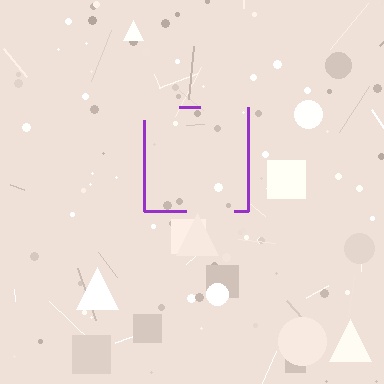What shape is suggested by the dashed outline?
The dashed outline suggests a square.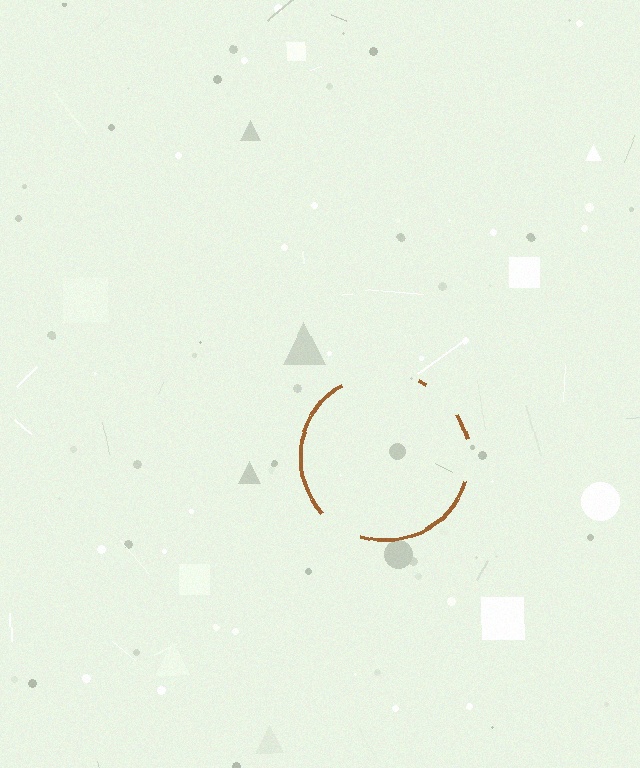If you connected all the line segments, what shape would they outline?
They would outline a circle.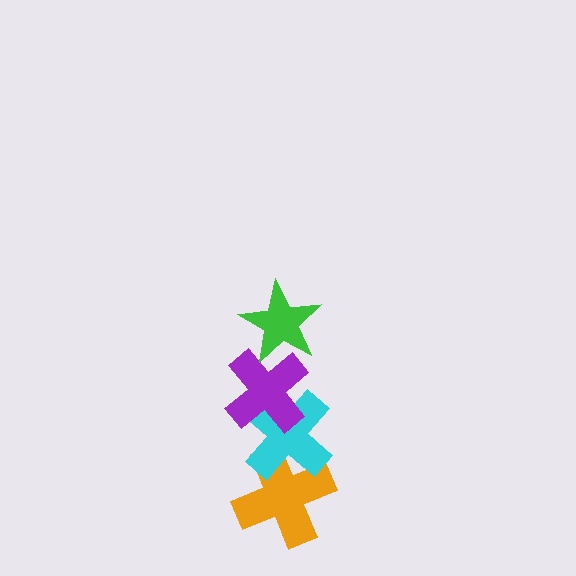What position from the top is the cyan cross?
The cyan cross is 3rd from the top.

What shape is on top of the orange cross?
The cyan cross is on top of the orange cross.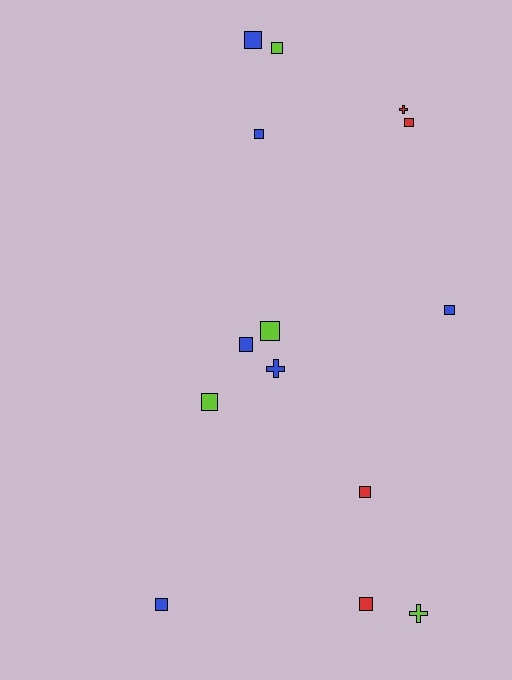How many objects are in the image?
There are 14 objects.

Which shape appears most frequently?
Square, with 11 objects.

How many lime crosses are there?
There is 1 lime cross.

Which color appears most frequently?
Blue, with 6 objects.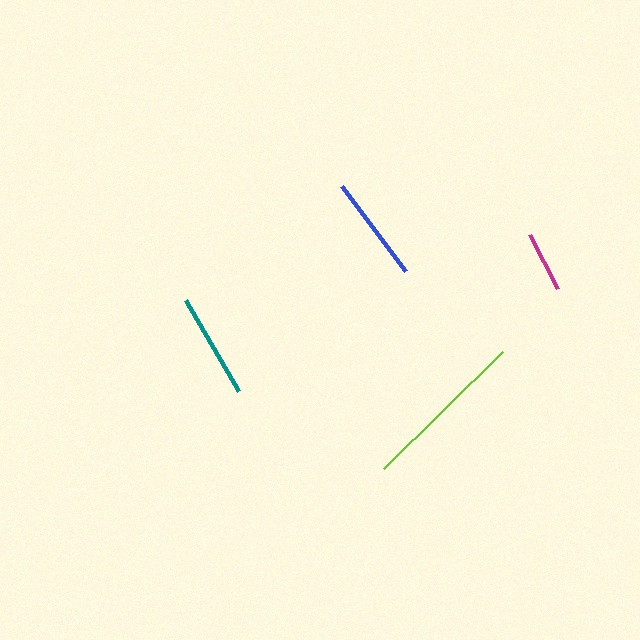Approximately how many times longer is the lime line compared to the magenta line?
The lime line is approximately 2.8 times the length of the magenta line.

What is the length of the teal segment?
The teal segment is approximately 106 pixels long.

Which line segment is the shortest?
The magenta line is the shortest at approximately 60 pixels.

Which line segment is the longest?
The lime line is the longest at approximately 167 pixels.